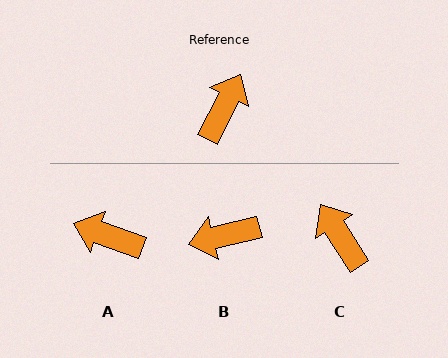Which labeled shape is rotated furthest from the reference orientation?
B, about 130 degrees away.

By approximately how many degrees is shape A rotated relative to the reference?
Approximately 96 degrees counter-clockwise.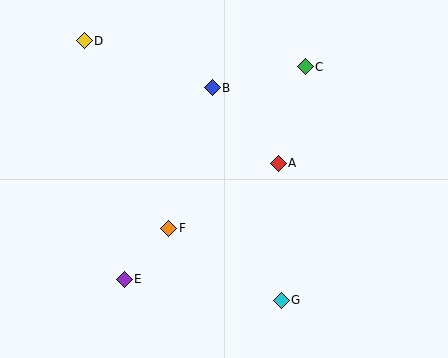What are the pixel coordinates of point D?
Point D is at (84, 41).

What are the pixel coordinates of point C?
Point C is at (305, 67).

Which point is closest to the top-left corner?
Point D is closest to the top-left corner.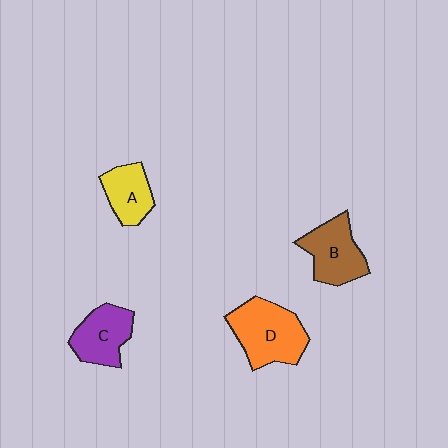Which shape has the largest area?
Shape D (orange).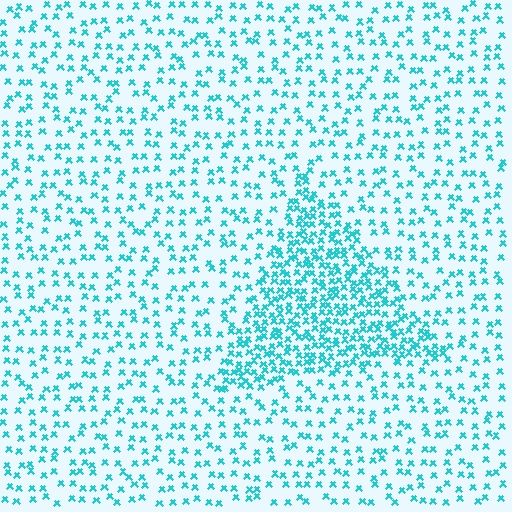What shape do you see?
I see a triangle.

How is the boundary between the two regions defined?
The boundary is defined by a change in element density (approximately 2.4x ratio). All elements are the same color, size, and shape.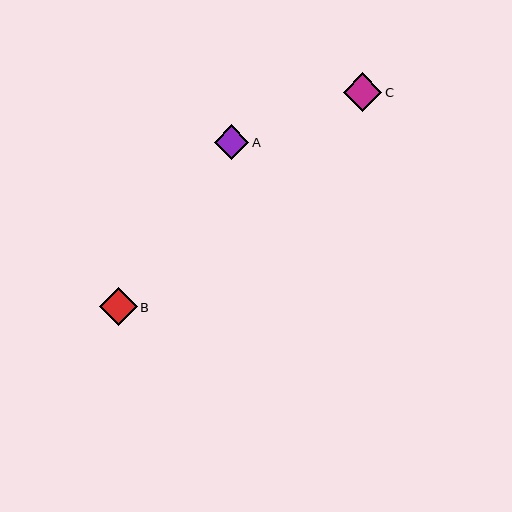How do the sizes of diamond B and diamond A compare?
Diamond B and diamond A are approximately the same size.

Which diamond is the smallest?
Diamond A is the smallest with a size of approximately 35 pixels.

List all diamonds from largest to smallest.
From largest to smallest: C, B, A.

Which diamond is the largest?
Diamond C is the largest with a size of approximately 39 pixels.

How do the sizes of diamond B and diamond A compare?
Diamond B and diamond A are approximately the same size.